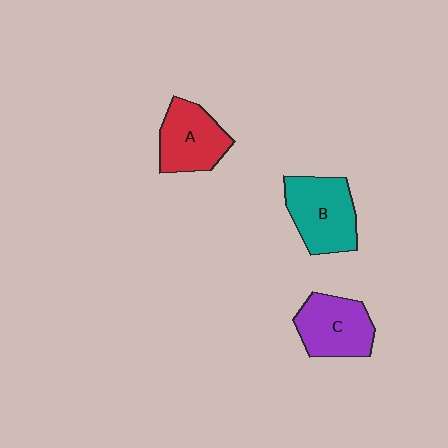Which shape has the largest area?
Shape B (teal).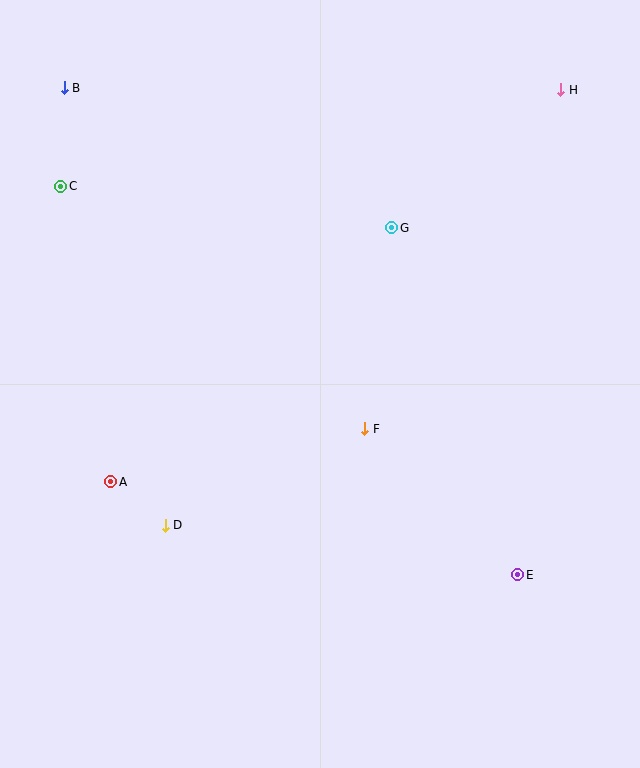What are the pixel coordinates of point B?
Point B is at (64, 88).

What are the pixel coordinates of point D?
Point D is at (165, 525).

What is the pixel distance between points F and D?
The distance between F and D is 221 pixels.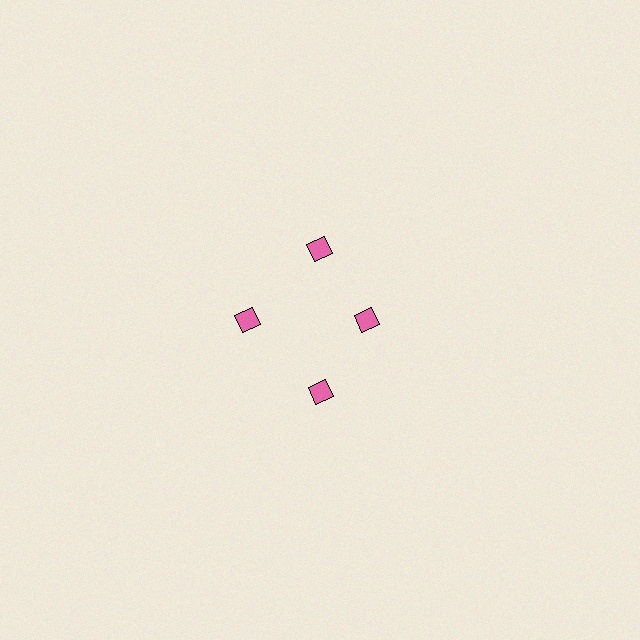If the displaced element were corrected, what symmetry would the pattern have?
It would have 4-fold rotational symmetry — the pattern would map onto itself every 90 degrees.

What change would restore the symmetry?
The symmetry would be restored by moving it outward, back onto the ring so that all 4 diamonds sit at equal angles and equal distance from the center.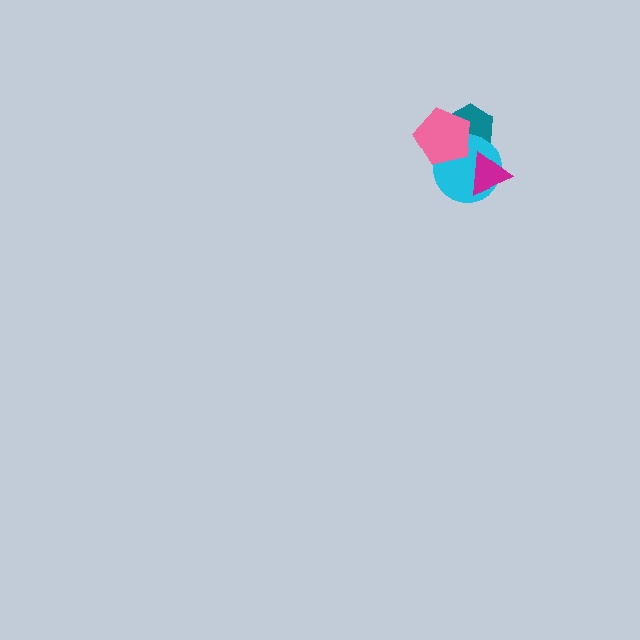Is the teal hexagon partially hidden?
Yes, it is partially covered by another shape.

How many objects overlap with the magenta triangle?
1 object overlaps with the magenta triangle.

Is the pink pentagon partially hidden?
No, no other shape covers it.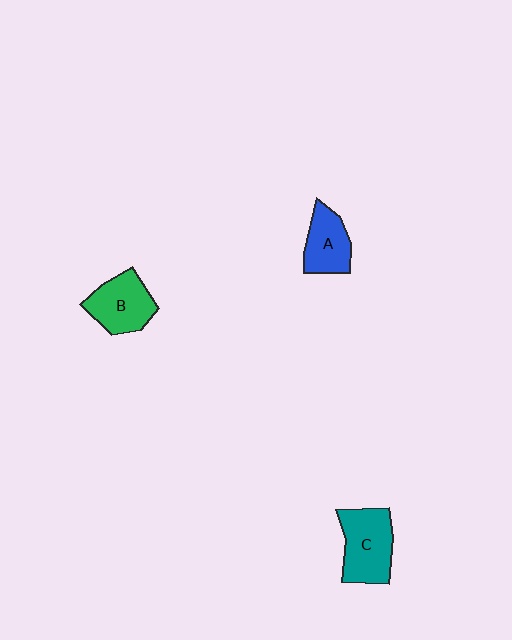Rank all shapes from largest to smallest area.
From largest to smallest: C (teal), B (green), A (blue).